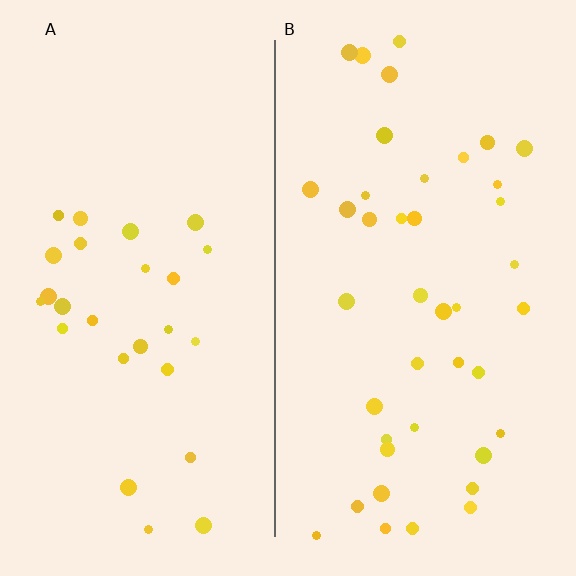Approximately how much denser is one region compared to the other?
Approximately 1.5× — region B over region A.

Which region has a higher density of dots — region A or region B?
B (the right).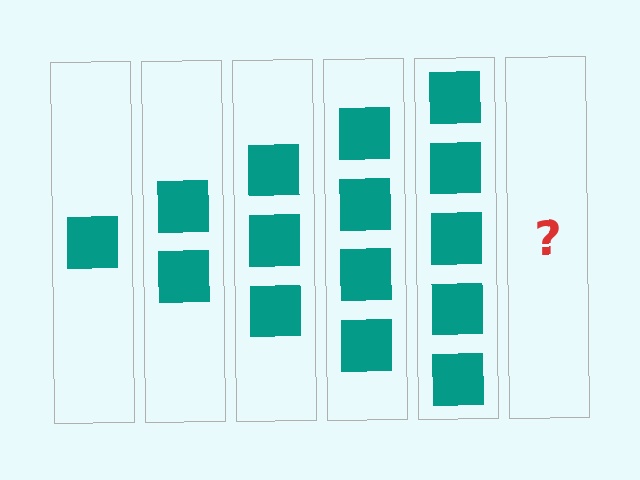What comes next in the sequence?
The next element should be 6 squares.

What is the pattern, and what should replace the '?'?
The pattern is that each step adds one more square. The '?' should be 6 squares.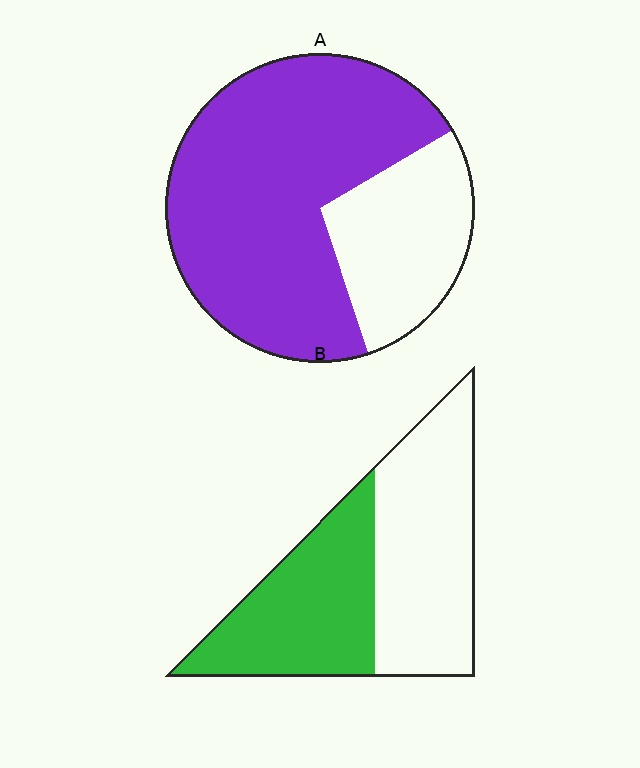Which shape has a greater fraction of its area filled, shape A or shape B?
Shape A.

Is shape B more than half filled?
No.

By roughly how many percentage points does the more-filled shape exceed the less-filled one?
By roughly 25 percentage points (A over B).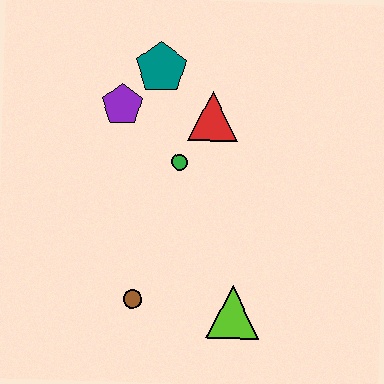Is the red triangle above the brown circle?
Yes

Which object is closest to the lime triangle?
The brown circle is closest to the lime triangle.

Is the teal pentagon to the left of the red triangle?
Yes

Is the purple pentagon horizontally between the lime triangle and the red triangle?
No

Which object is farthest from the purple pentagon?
The lime triangle is farthest from the purple pentagon.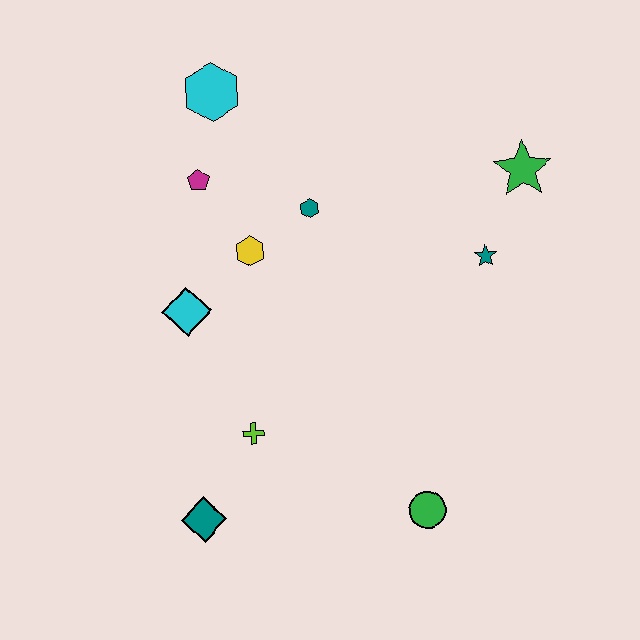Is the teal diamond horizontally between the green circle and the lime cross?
No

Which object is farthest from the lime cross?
The green star is farthest from the lime cross.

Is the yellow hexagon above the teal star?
Yes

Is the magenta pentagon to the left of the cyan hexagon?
Yes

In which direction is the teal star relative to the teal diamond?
The teal star is to the right of the teal diamond.